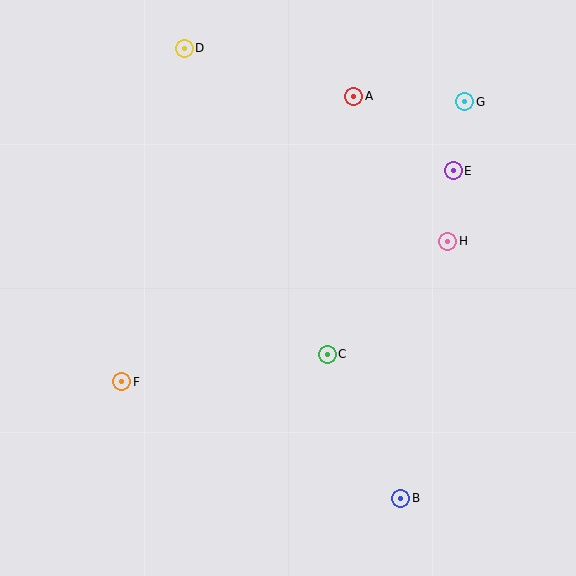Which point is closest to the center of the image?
Point C at (327, 354) is closest to the center.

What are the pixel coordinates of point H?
Point H is at (448, 241).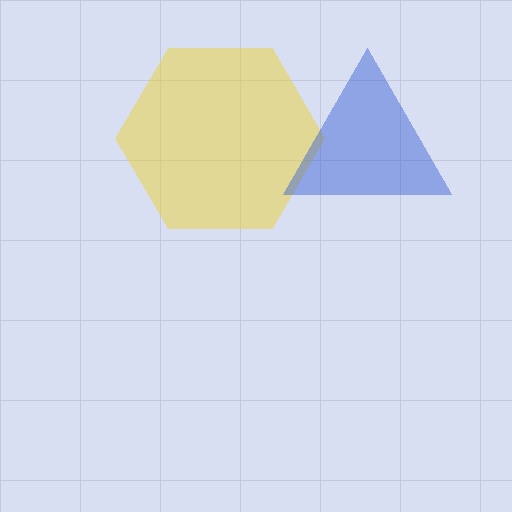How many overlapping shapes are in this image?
There are 2 overlapping shapes in the image.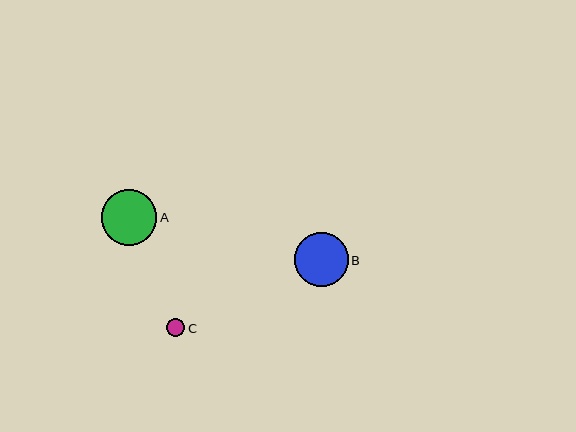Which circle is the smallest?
Circle C is the smallest with a size of approximately 18 pixels.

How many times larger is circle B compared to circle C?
Circle B is approximately 3.0 times the size of circle C.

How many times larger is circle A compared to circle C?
Circle A is approximately 3.1 times the size of circle C.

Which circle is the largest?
Circle A is the largest with a size of approximately 55 pixels.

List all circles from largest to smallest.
From largest to smallest: A, B, C.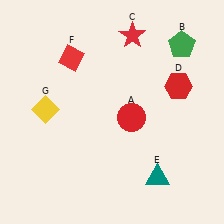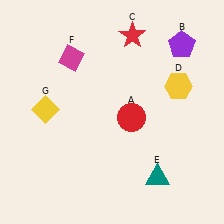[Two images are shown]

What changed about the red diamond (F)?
In Image 1, F is red. In Image 2, it changed to magenta.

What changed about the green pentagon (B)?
In Image 1, B is green. In Image 2, it changed to purple.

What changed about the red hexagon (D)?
In Image 1, D is red. In Image 2, it changed to yellow.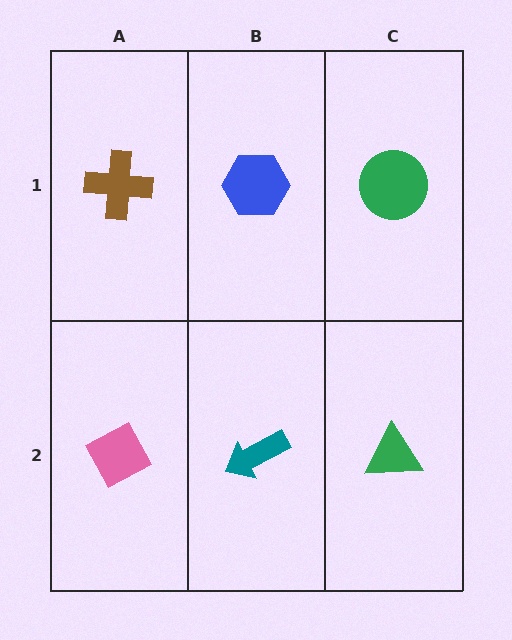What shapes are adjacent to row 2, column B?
A blue hexagon (row 1, column B), a pink diamond (row 2, column A), a green triangle (row 2, column C).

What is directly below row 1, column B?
A teal arrow.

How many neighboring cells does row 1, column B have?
3.